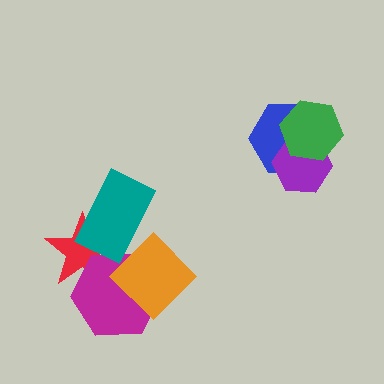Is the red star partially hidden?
Yes, it is partially covered by another shape.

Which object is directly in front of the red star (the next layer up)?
The magenta hexagon is directly in front of the red star.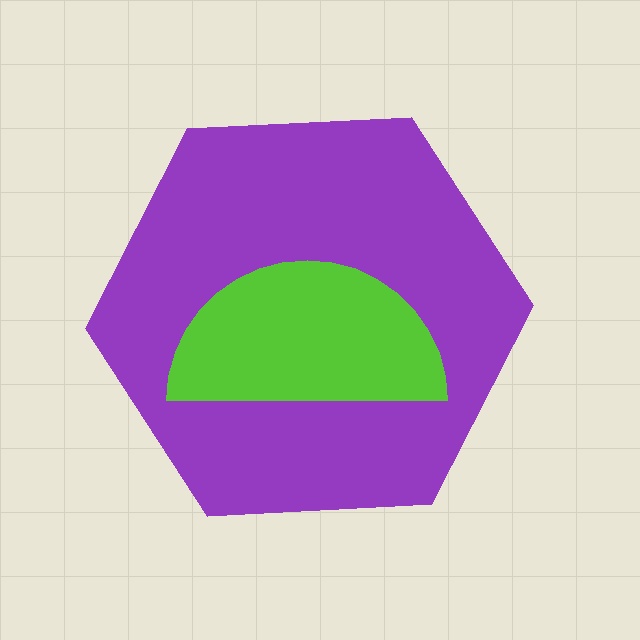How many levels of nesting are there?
2.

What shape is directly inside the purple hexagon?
The lime semicircle.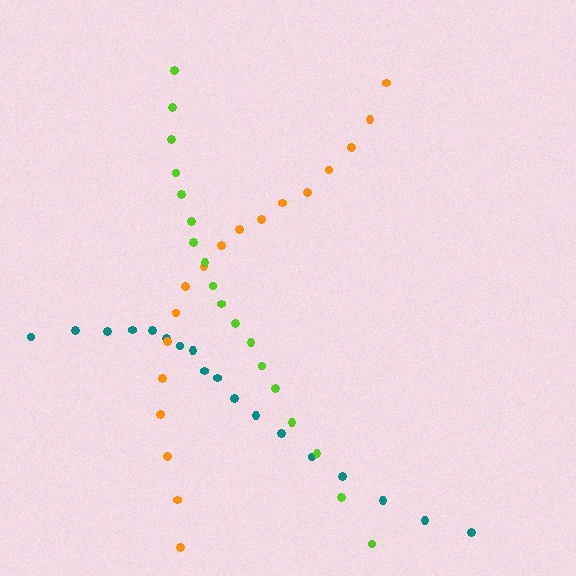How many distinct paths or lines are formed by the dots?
There are 3 distinct paths.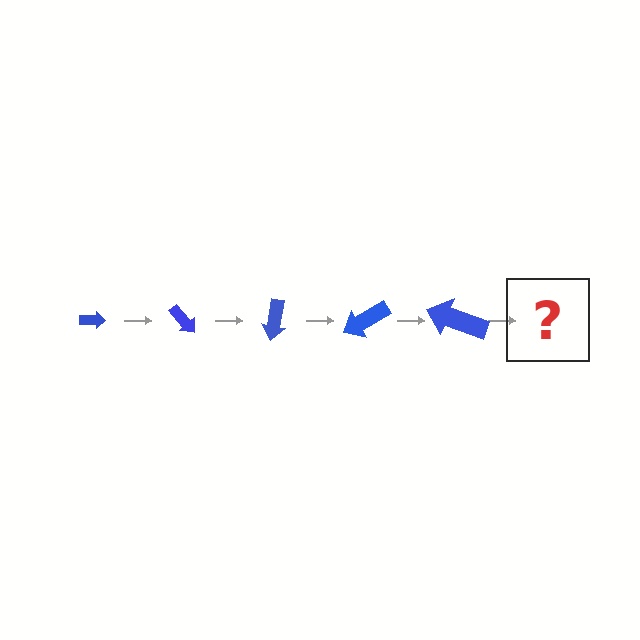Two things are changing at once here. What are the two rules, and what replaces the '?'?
The two rules are that the arrow grows larger each step and it rotates 50 degrees each step. The '?' should be an arrow, larger than the previous one and rotated 250 degrees from the start.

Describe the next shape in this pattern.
It should be an arrow, larger than the previous one and rotated 250 degrees from the start.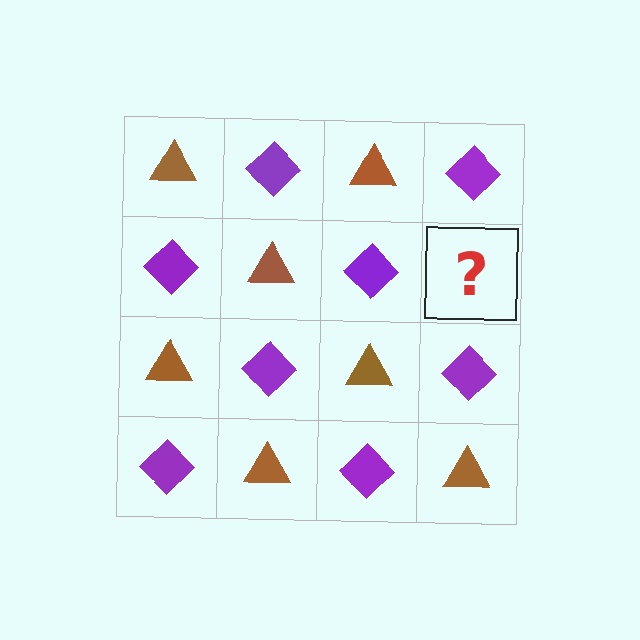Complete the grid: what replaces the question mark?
The question mark should be replaced with a brown triangle.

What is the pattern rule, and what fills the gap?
The rule is that it alternates brown triangle and purple diamond in a checkerboard pattern. The gap should be filled with a brown triangle.